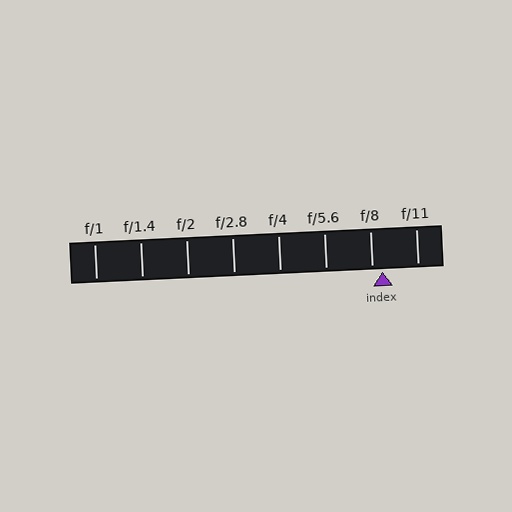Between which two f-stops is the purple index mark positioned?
The index mark is between f/8 and f/11.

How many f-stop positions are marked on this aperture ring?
There are 8 f-stop positions marked.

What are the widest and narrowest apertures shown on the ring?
The widest aperture shown is f/1 and the narrowest is f/11.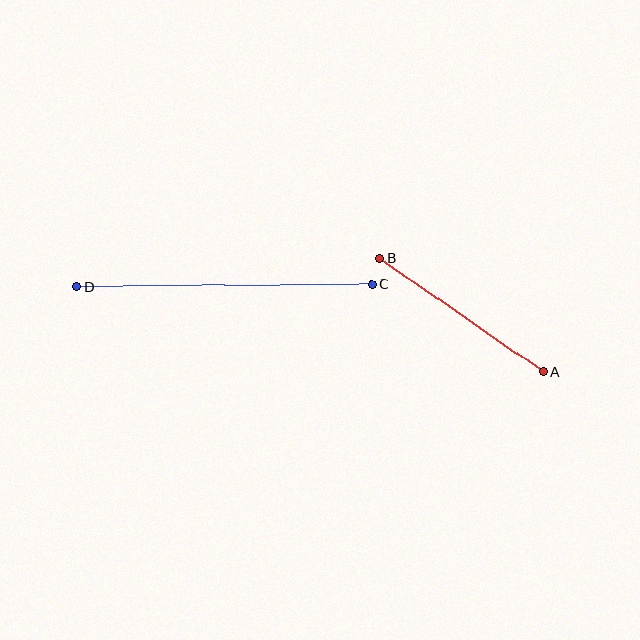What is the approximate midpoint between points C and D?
The midpoint is at approximately (224, 286) pixels.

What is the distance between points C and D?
The distance is approximately 296 pixels.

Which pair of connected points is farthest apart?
Points C and D are farthest apart.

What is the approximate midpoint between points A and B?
The midpoint is at approximately (462, 315) pixels.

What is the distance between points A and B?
The distance is approximately 199 pixels.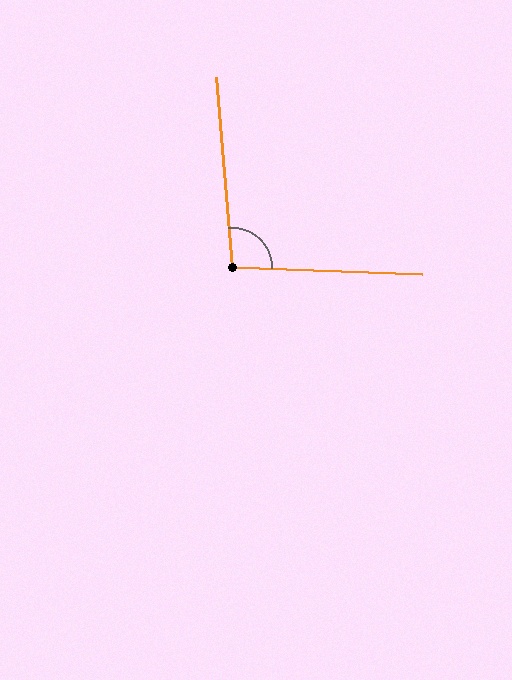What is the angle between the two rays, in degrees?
Approximately 97 degrees.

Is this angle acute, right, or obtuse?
It is obtuse.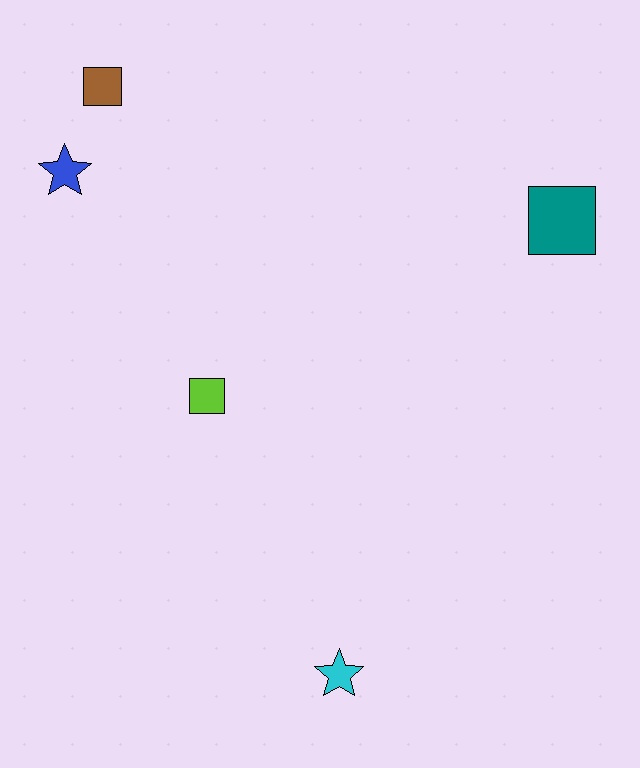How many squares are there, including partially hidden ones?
There are 3 squares.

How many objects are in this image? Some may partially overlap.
There are 5 objects.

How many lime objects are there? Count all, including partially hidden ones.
There is 1 lime object.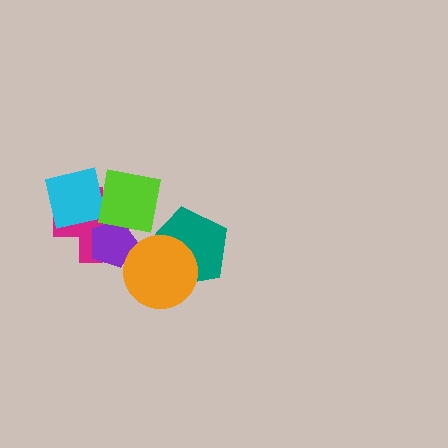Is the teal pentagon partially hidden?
Yes, it is partially covered by another shape.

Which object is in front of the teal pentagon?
The orange circle is in front of the teal pentagon.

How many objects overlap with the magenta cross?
3 objects overlap with the magenta cross.